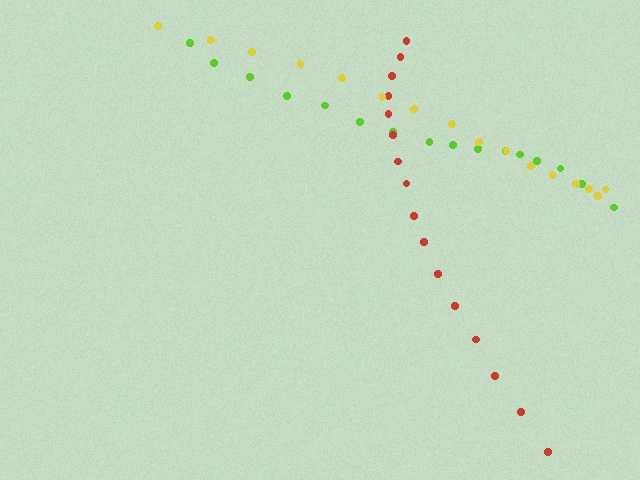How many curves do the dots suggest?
There are 3 distinct paths.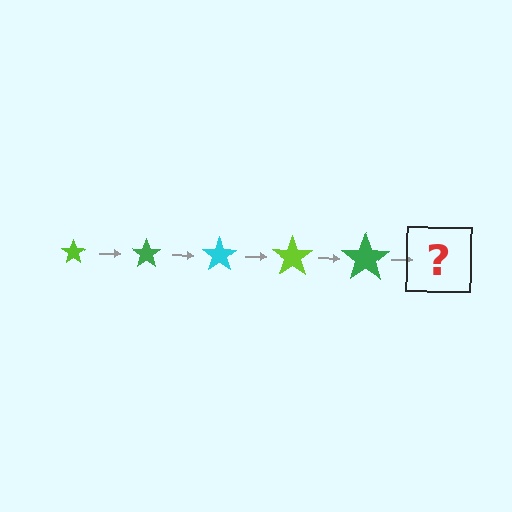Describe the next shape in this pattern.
It should be a cyan star, larger than the previous one.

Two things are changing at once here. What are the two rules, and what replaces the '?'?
The two rules are that the star grows larger each step and the color cycles through lime, green, and cyan. The '?' should be a cyan star, larger than the previous one.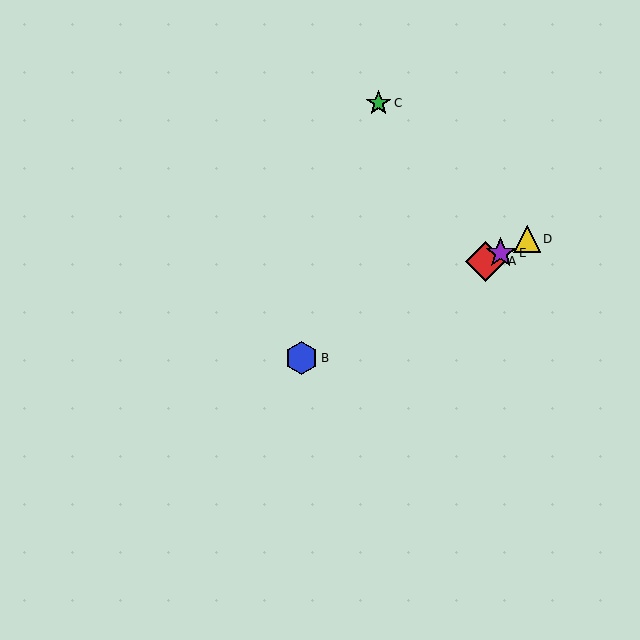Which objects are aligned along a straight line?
Objects A, B, D, E are aligned along a straight line.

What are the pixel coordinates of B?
Object B is at (302, 358).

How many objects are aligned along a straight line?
4 objects (A, B, D, E) are aligned along a straight line.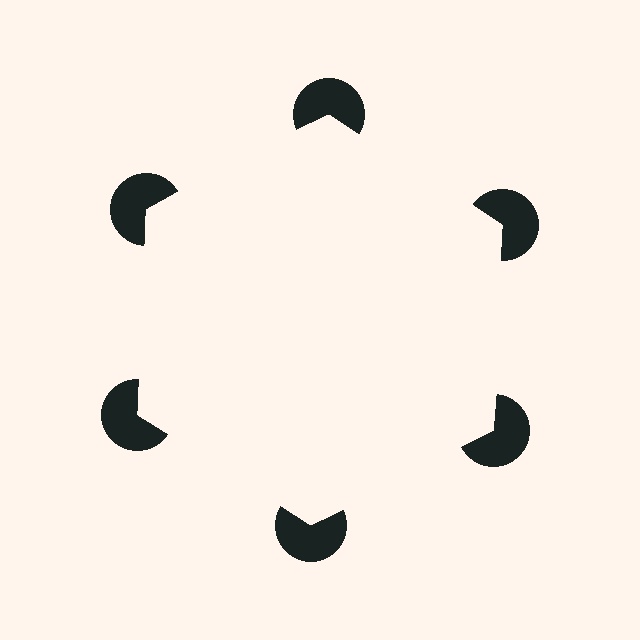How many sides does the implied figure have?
6 sides.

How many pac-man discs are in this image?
There are 6 — one at each vertex of the illusory hexagon.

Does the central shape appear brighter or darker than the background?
It typically appears slightly brighter than the background, even though no actual brightness change is drawn.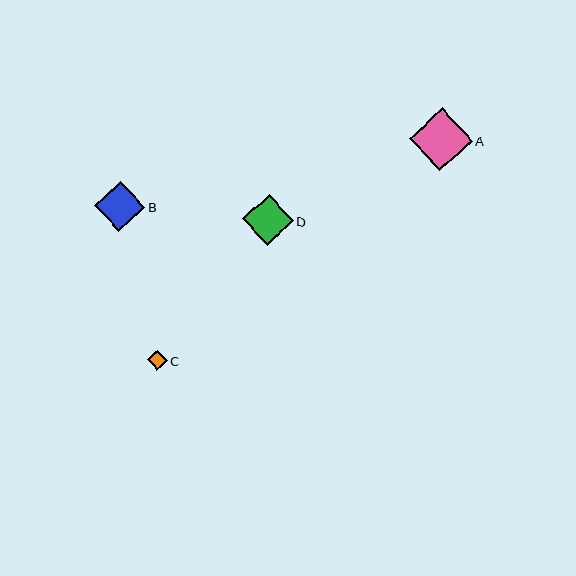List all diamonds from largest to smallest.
From largest to smallest: A, D, B, C.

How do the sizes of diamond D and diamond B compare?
Diamond D and diamond B are approximately the same size.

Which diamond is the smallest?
Diamond C is the smallest with a size of approximately 20 pixels.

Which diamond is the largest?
Diamond A is the largest with a size of approximately 63 pixels.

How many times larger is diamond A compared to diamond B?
Diamond A is approximately 1.3 times the size of diamond B.